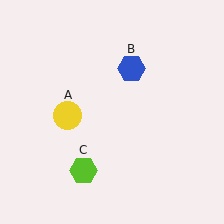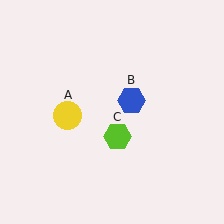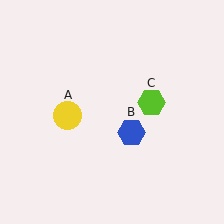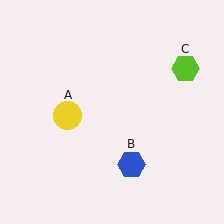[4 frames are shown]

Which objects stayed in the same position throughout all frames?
Yellow circle (object A) remained stationary.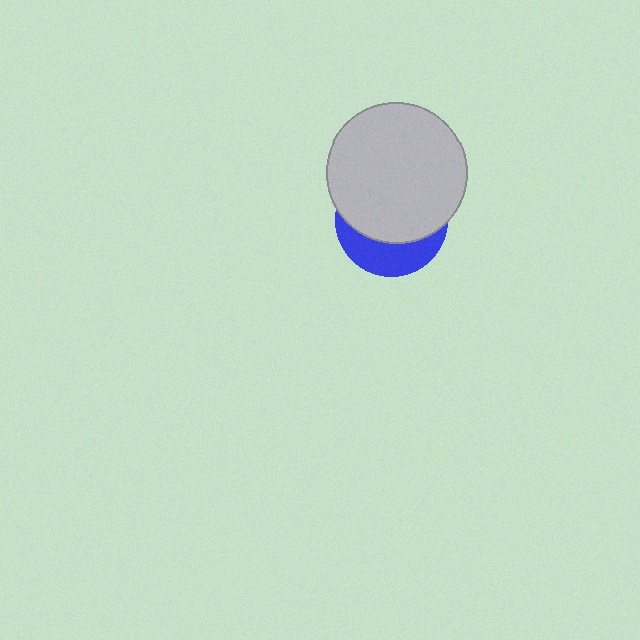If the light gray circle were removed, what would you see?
You would see the complete blue circle.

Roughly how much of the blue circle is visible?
A small part of it is visible (roughly 33%).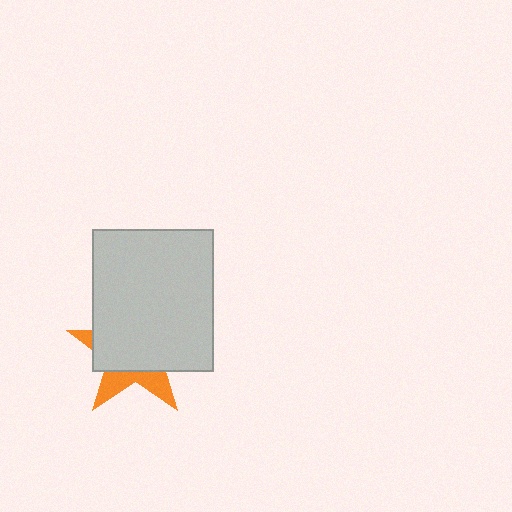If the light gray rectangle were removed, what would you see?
You would see the complete orange star.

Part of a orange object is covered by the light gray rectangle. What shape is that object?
It is a star.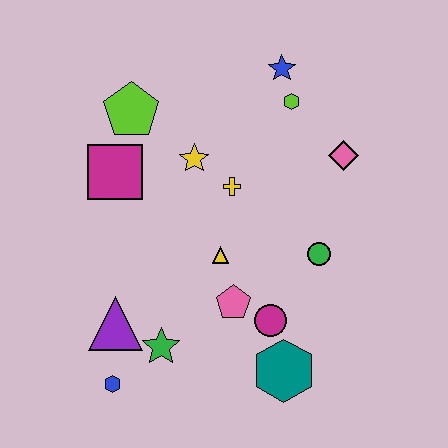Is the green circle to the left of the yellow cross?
No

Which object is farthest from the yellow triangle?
The blue star is farthest from the yellow triangle.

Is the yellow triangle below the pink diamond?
Yes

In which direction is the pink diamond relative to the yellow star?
The pink diamond is to the right of the yellow star.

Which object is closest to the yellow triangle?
The pink pentagon is closest to the yellow triangle.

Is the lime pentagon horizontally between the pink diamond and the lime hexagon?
No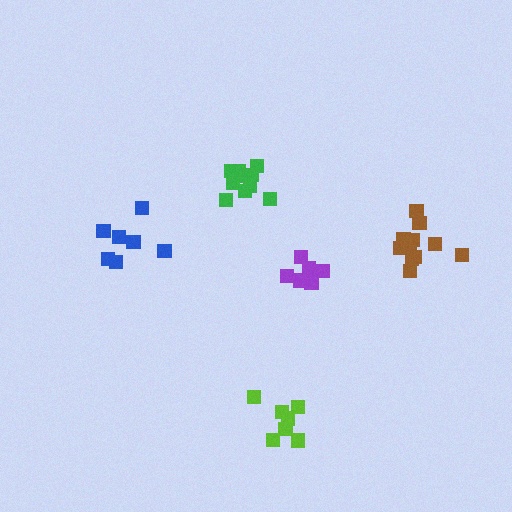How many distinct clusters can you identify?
There are 5 distinct clusters.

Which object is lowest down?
The lime cluster is bottommost.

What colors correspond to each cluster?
The clusters are colored: green, blue, brown, purple, lime.